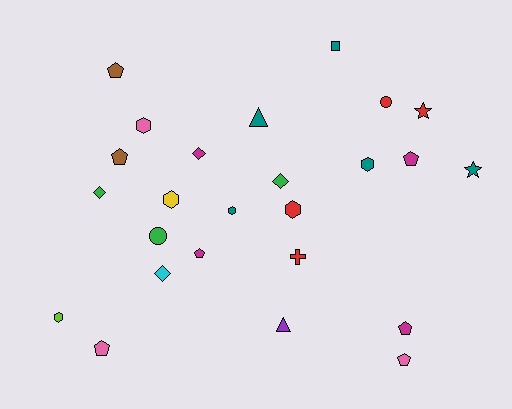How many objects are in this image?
There are 25 objects.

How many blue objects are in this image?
There are no blue objects.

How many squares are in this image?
There is 1 square.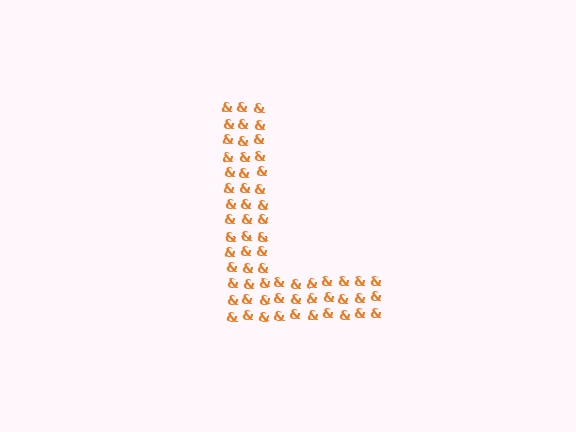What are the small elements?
The small elements are ampersands.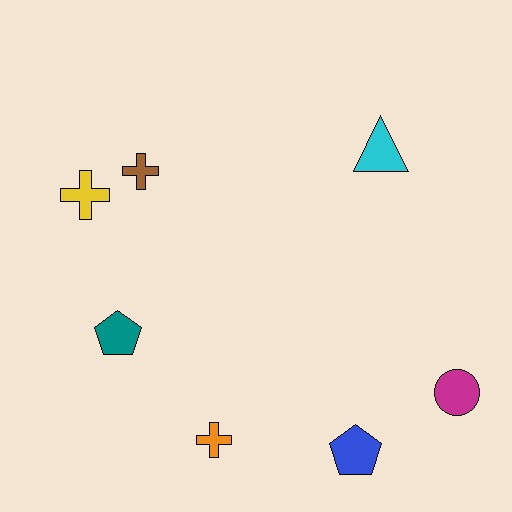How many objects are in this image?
There are 7 objects.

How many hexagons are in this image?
There are no hexagons.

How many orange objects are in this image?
There is 1 orange object.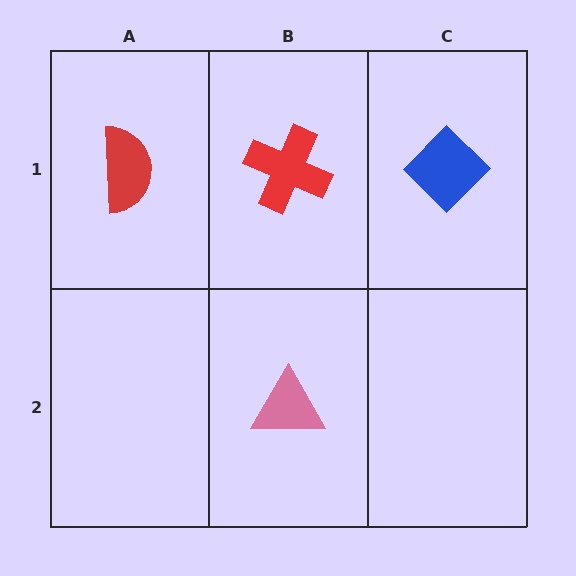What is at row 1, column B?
A red cross.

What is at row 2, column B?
A pink triangle.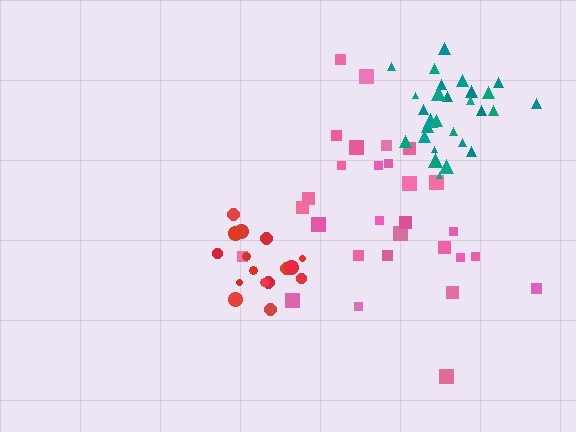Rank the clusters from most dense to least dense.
red, teal, pink.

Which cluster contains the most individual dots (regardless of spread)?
Pink (30).